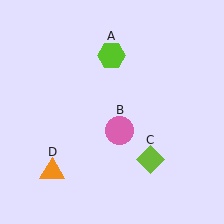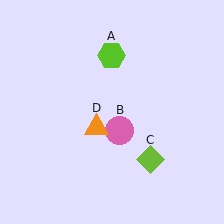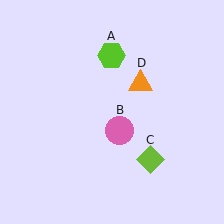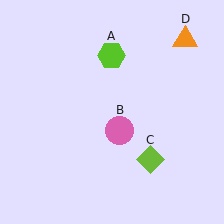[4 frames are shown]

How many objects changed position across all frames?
1 object changed position: orange triangle (object D).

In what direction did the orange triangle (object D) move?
The orange triangle (object D) moved up and to the right.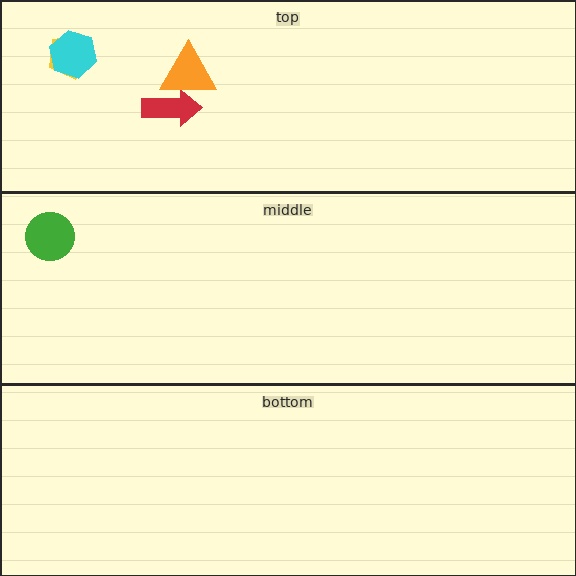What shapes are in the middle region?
The green circle.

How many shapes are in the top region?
4.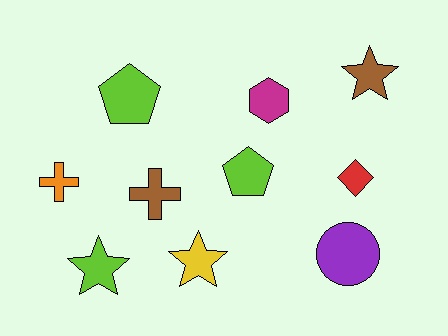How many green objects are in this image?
There are no green objects.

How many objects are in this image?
There are 10 objects.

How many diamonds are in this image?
There is 1 diamond.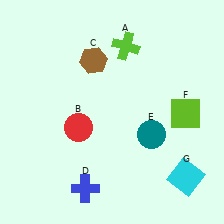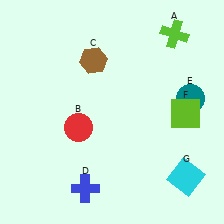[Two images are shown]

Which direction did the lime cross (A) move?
The lime cross (A) moved right.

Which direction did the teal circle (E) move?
The teal circle (E) moved right.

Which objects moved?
The objects that moved are: the lime cross (A), the teal circle (E).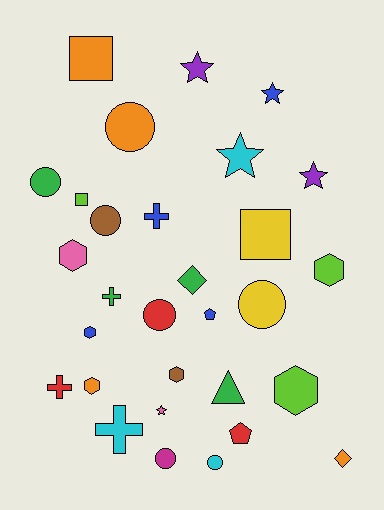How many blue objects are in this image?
There are 4 blue objects.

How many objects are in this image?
There are 30 objects.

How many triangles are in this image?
There is 1 triangle.